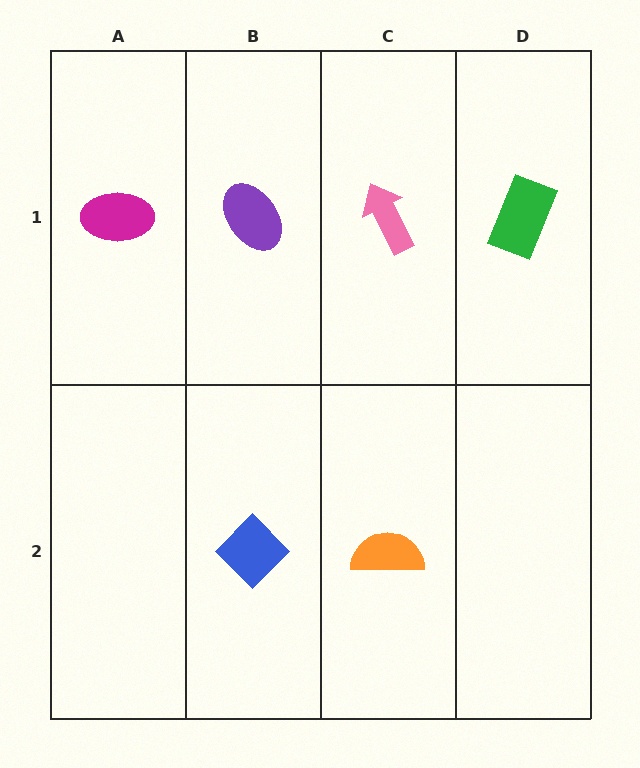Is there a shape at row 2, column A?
No, that cell is empty.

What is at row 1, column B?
A purple ellipse.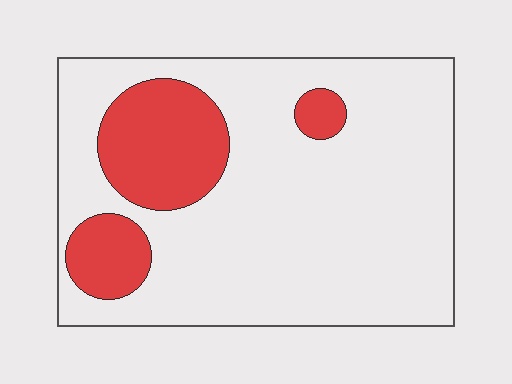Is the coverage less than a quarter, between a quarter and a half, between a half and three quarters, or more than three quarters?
Less than a quarter.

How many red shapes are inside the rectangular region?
3.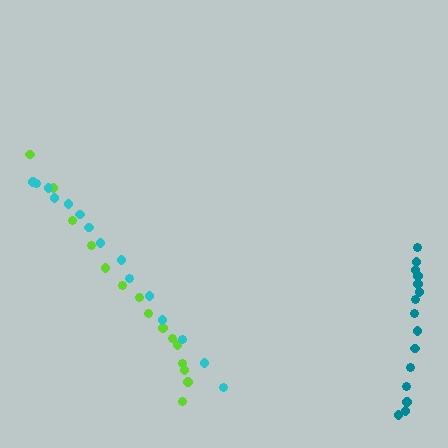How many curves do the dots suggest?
There are 3 distinct paths.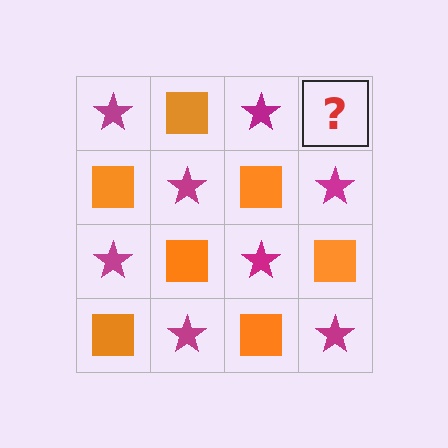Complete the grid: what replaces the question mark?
The question mark should be replaced with an orange square.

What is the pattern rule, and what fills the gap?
The rule is that it alternates magenta star and orange square in a checkerboard pattern. The gap should be filled with an orange square.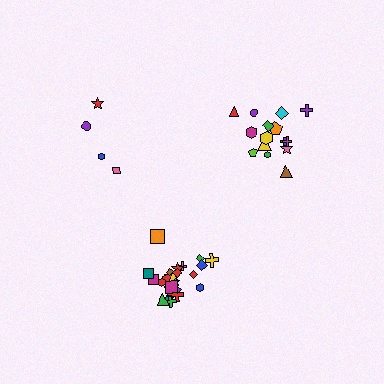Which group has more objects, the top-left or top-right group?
The top-right group.